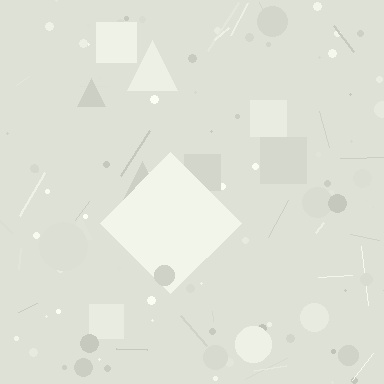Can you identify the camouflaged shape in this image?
The camouflaged shape is a diamond.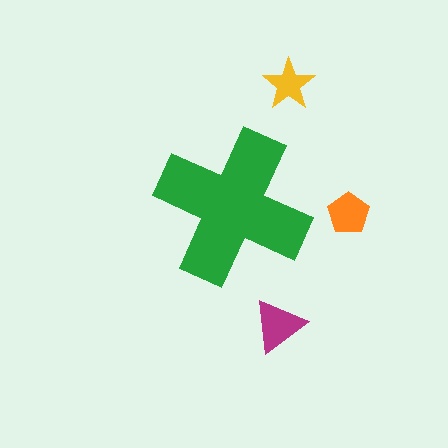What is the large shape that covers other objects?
A green cross.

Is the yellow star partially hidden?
No, the yellow star is fully visible.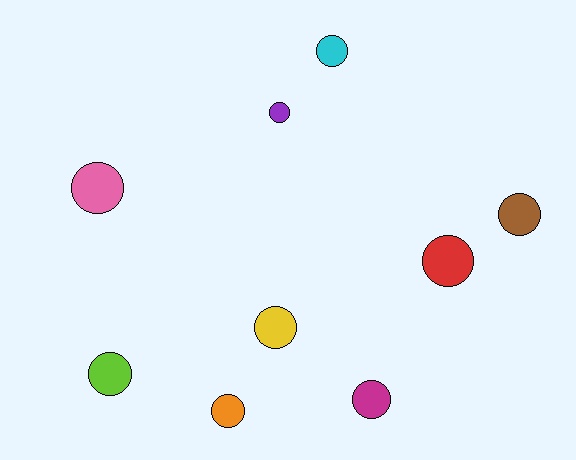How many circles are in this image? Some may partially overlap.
There are 9 circles.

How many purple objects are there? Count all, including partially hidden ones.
There is 1 purple object.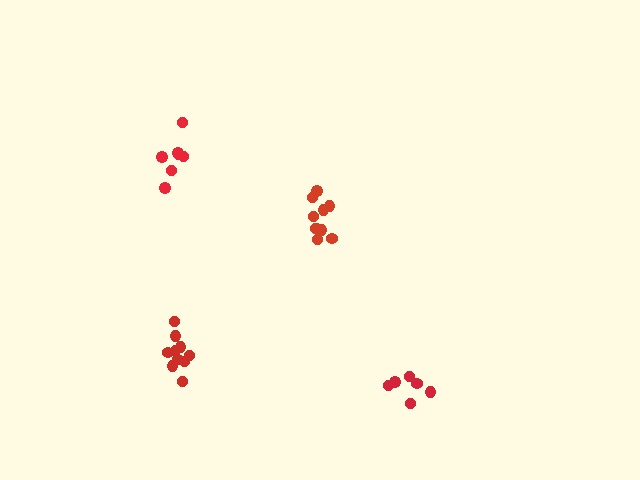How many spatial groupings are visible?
There are 4 spatial groupings.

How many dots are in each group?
Group 1: 7 dots, Group 2: 10 dots, Group 3: 6 dots, Group 4: 10 dots (33 total).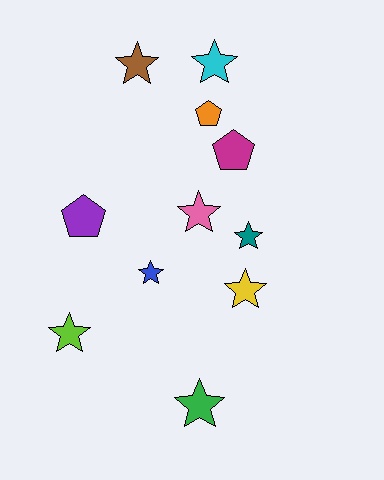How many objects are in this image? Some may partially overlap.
There are 11 objects.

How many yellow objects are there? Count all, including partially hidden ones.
There is 1 yellow object.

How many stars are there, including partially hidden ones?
There are 8 stars.